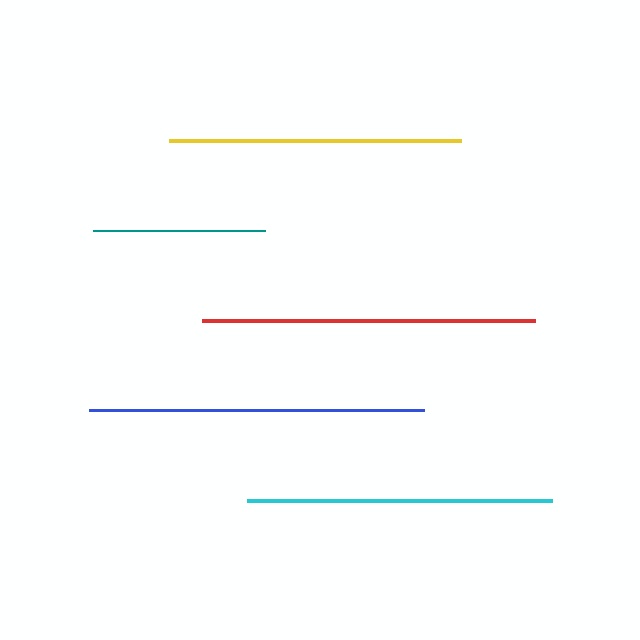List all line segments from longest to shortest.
From longest to shortest: blue, red, cyan, yellow, teal.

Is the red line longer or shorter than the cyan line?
The red line is longer than the cyan line.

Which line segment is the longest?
The blue line is the longest at approximately 335 pixels.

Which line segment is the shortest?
The teal line is the shortest at approximately 172 pixels.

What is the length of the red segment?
The red segment is approximately 333 pixels long.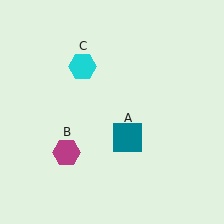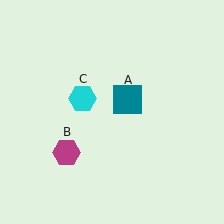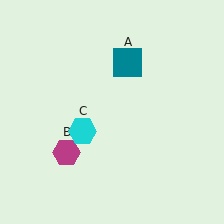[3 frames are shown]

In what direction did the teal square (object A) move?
The teal square (object A) moved up.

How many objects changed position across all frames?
2 objects changed position: teal square (object A), cyan hexagon (object C).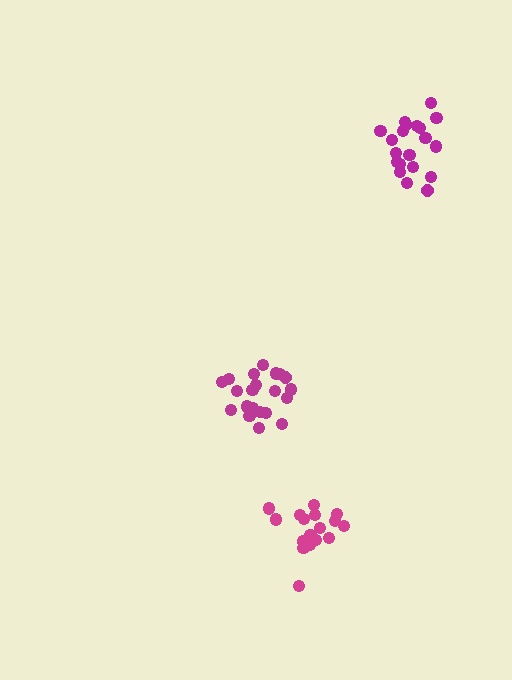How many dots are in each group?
Group 1: 20 dots, Group 2: 19 dots, Group 3: 21 dots (60 total).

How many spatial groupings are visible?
There are 3 spatial groupings.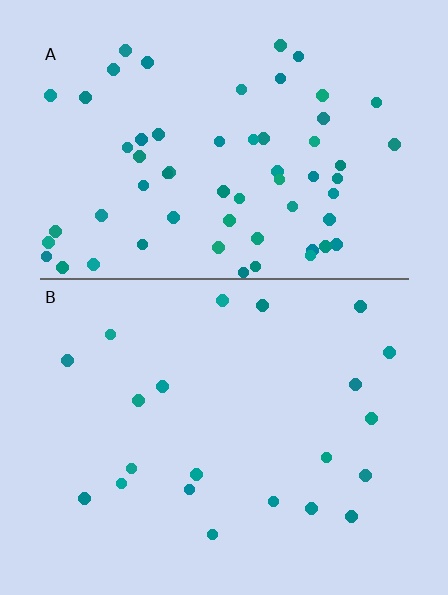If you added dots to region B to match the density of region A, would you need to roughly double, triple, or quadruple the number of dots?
Approximately triple.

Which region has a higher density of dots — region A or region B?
A (the top).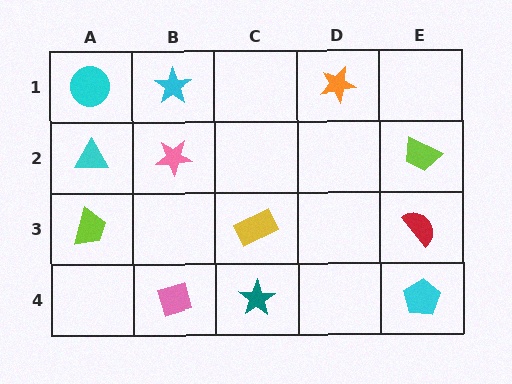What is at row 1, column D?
An orange star.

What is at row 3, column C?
A yellow rectangle.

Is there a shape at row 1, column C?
No, that cell is empty.